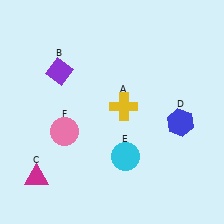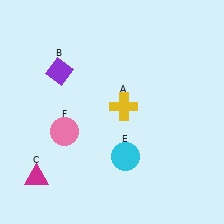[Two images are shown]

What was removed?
The blue hexagon (D) was removed in Image 2.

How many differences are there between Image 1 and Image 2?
There is 1 difference between the two images.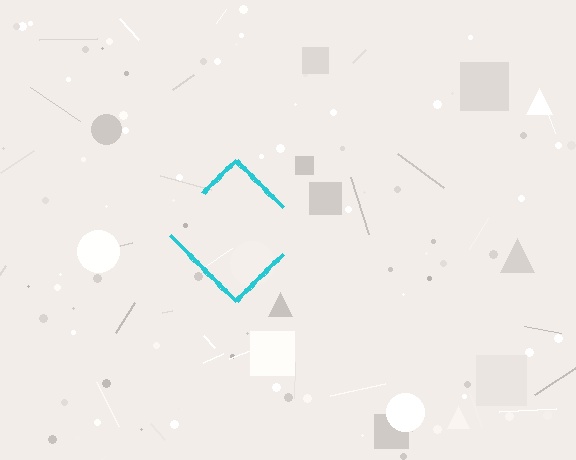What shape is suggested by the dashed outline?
The dashed outline suggests a diamond.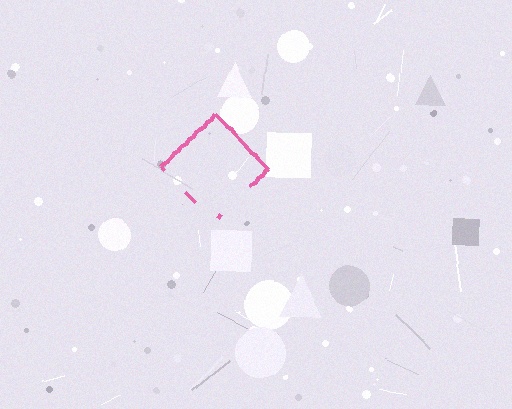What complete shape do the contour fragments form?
The contour fragments form a diamond.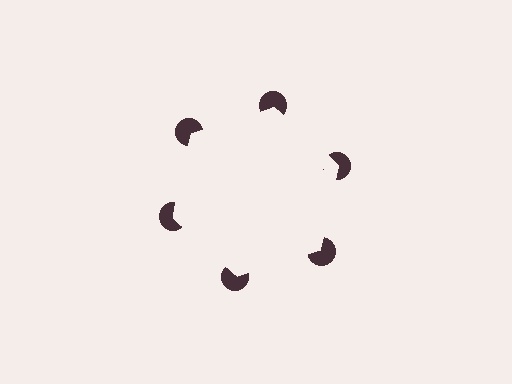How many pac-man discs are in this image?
There are 6 — one at each vertex of the illusory hexagon.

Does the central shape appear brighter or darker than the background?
It typically appears slightly brighter than the background, even though no actual brightness change is drawn.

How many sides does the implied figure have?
6 sides.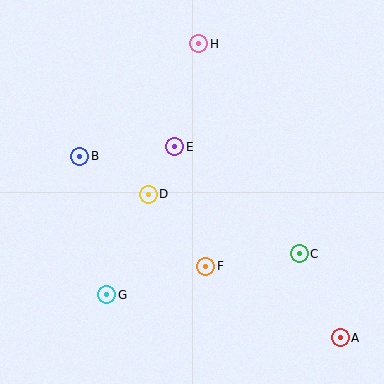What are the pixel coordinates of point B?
Point B is at (80, 156).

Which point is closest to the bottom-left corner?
Point G is closest to the bottom-left corner.